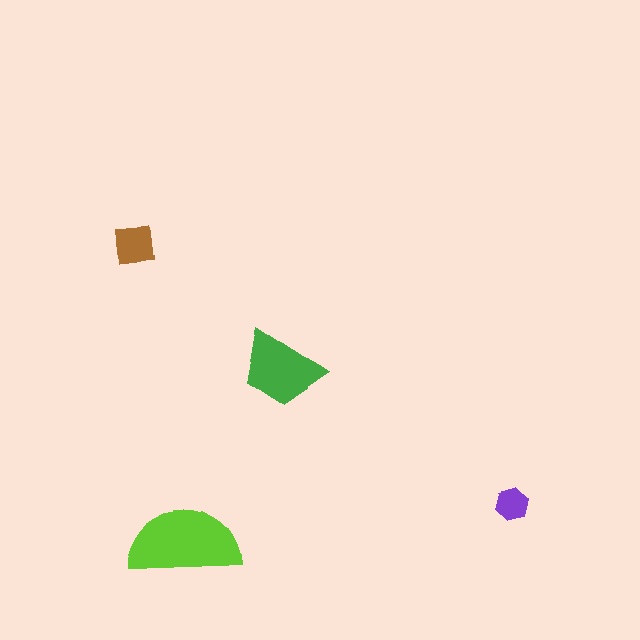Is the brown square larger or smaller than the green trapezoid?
Smaller.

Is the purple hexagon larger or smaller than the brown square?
Smaller.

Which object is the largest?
The lime semicircle.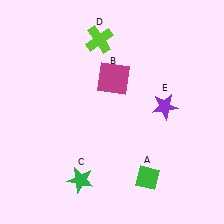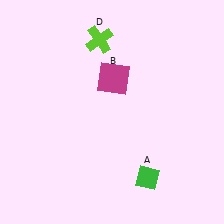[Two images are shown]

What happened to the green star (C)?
The green star (C) was removed in Image 2. It was in the bottom-left area of Image 1.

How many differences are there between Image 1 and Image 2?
There are 2 differences between the two images.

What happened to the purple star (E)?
The purple star (E) was removed in Image 2. It was in the top-right area of Image 1.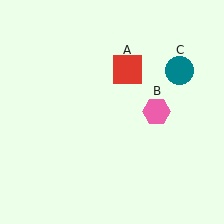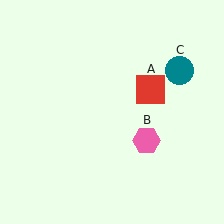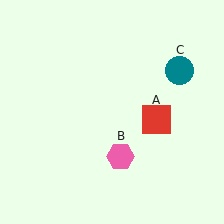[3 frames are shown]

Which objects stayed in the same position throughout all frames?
Teal circle (object C) remained stationary.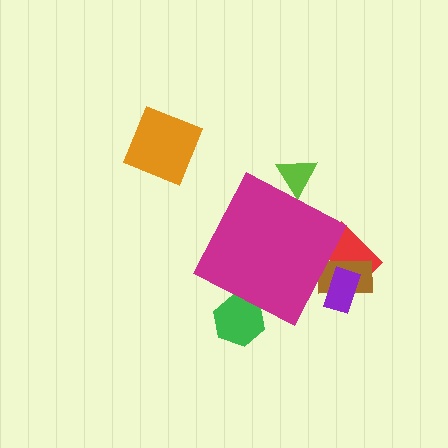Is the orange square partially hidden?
No, the orange square is fully visible.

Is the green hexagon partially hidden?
Yes, the green hexagon is partially hidden behind the magenta diamond.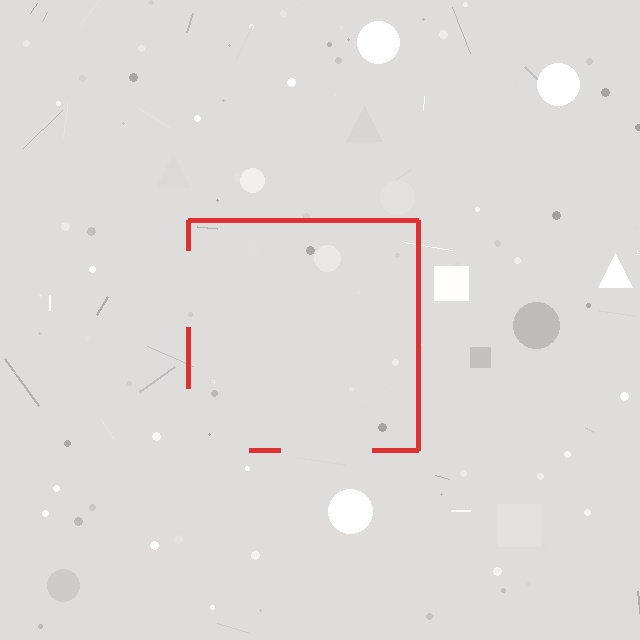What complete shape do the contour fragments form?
The contour fragments form a square.